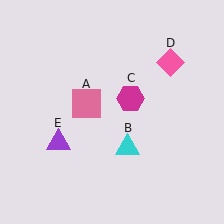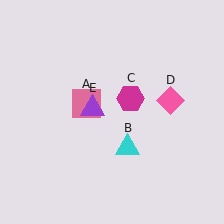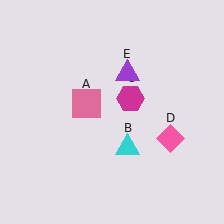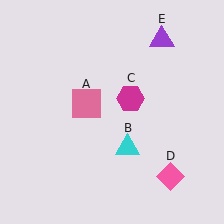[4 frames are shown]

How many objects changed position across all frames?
2 objects changed position: pink diamond (object D), purple triangle (object E).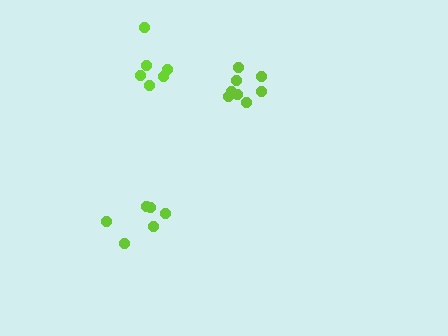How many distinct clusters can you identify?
There are 3 distinct clusters.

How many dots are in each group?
Group 1: 6 dots, Group 2: 6 dots, Group 3: 8 dots (20 total).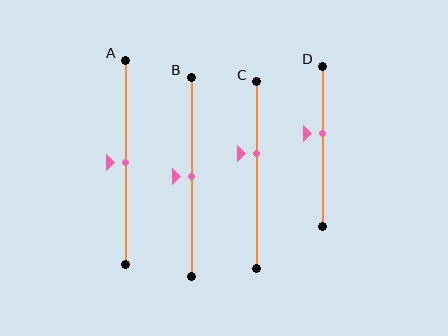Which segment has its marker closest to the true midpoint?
Segment A has its marker closest to the true midpoint.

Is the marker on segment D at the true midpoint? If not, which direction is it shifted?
No, the marker on segment D is shifted upward by about 8% of the segment length.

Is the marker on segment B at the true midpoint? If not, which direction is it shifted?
Yes, the marker on segment B is at the true midpoint.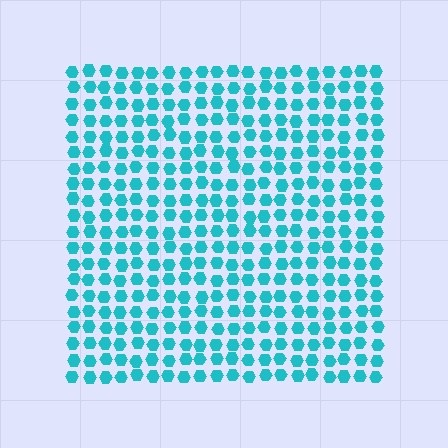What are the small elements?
The small elements are hexagons.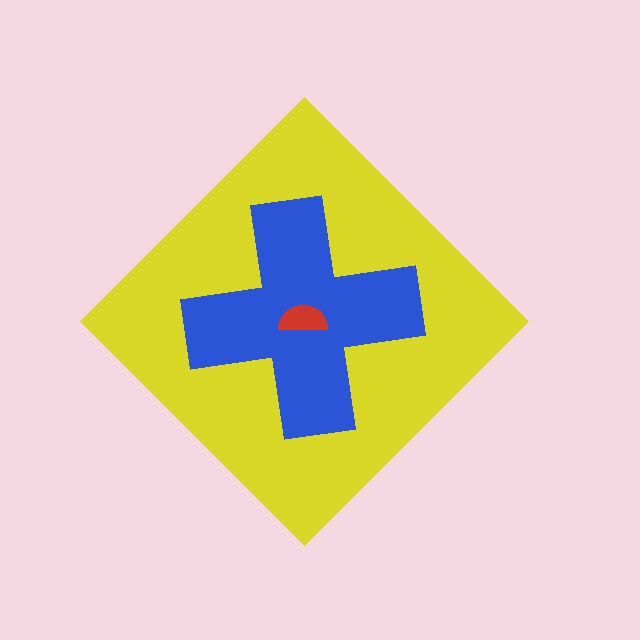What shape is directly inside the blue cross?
The red semicircle.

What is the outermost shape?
The yellow diamond.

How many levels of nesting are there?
3.